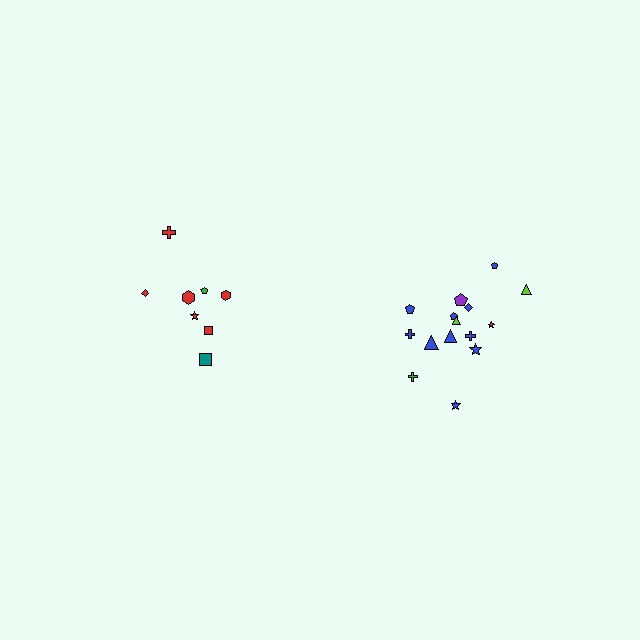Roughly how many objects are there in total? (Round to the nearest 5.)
Roughly 25 objects in total.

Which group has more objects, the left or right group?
The right group.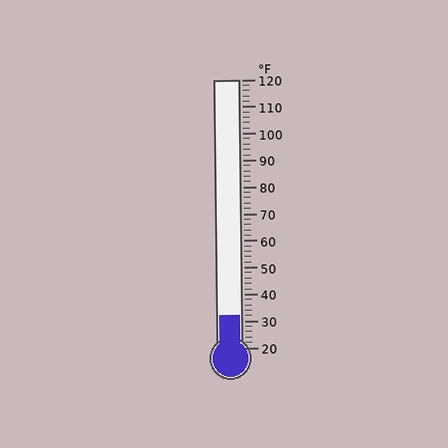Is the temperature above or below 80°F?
The temperature is below 80°F.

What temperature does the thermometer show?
The thermometer shows approximately 32°F.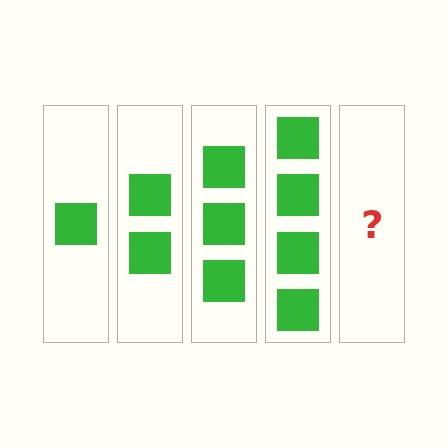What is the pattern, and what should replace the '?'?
The pattern is that each step adds one more square. The '?' should be 5 squares.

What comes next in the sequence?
The next element should be 5 squares.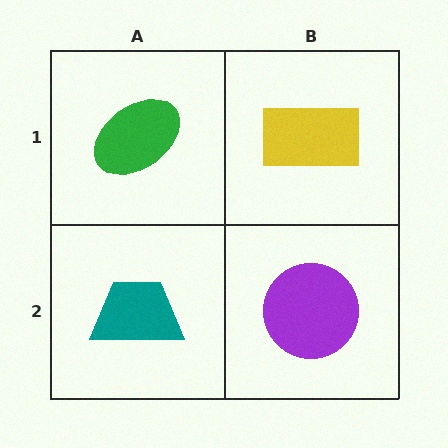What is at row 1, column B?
A yellow rectangle.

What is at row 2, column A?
A teal trapezoid.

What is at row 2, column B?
A purple circle.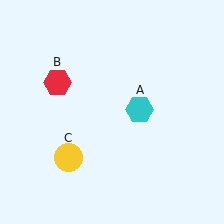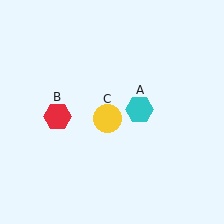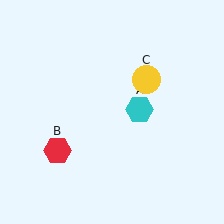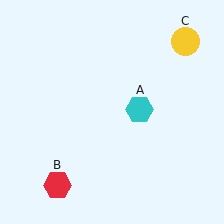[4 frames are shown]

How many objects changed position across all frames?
2 objects changed position: red hexagon (object B), yellow circle (object C).